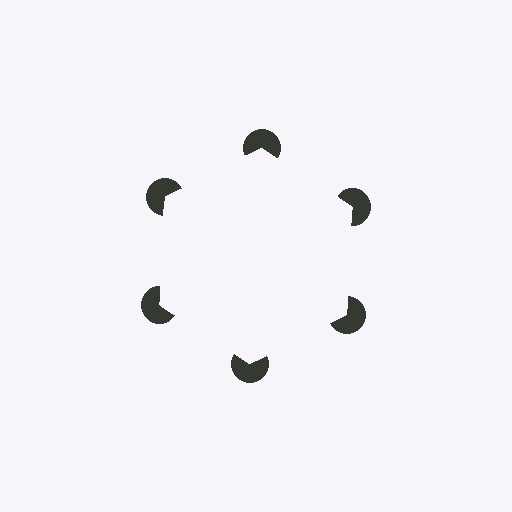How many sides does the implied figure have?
6 sides.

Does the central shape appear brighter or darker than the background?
It typically appears slightly brighter than the background, even though no actual brightness change is drawn.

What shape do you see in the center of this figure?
An illusory hexagon — its edges are inferred from the aligned wedge cuts in the pac-man discs, not physically drawn.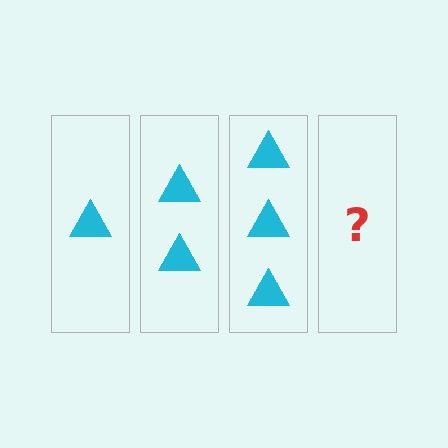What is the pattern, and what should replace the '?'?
The pattern is that each step adds one more triangle. The '?' should be 4 triangles.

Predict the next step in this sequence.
The next step is 4 triangles.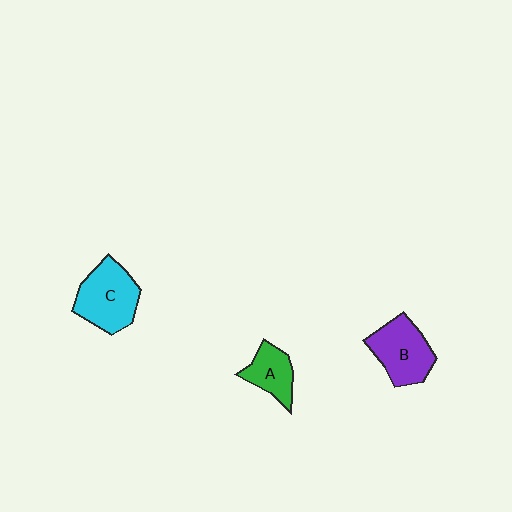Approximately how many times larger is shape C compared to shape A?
Approximately 1.6 times.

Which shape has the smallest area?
Shape A (green).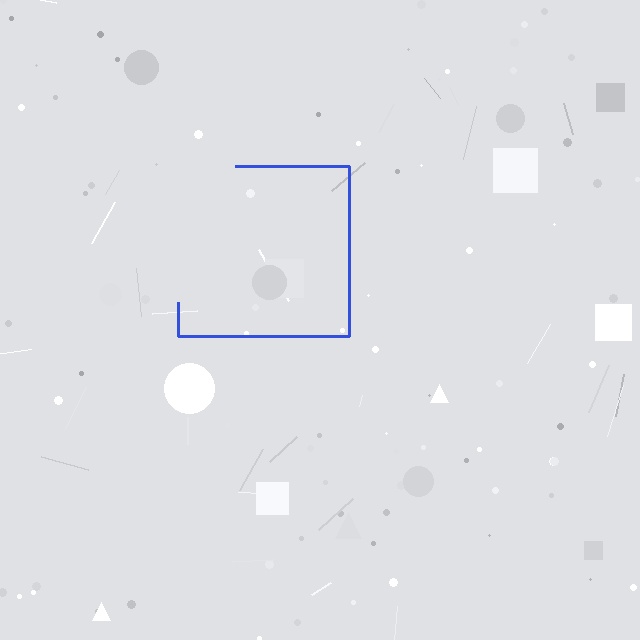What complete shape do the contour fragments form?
The contour fragments form a square.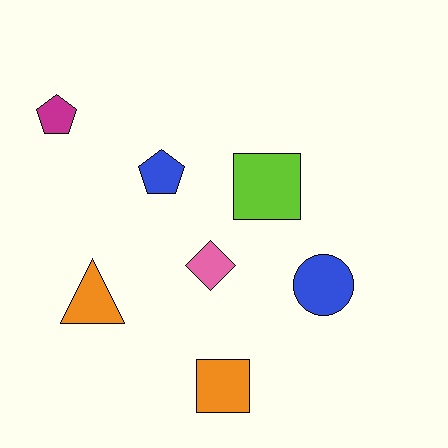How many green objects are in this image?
There are no green objects.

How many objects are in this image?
There are 7 objects.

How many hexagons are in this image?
There are no hexagons.